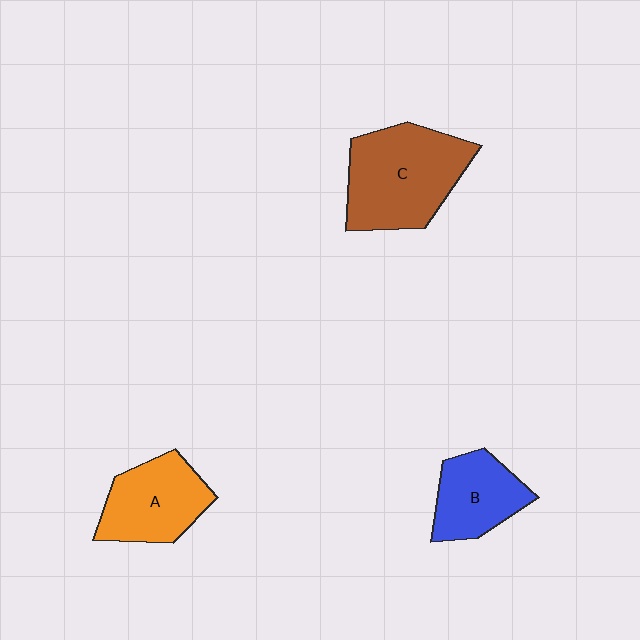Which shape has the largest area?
Shape C (brown).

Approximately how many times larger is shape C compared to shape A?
Approximately 1.4 times.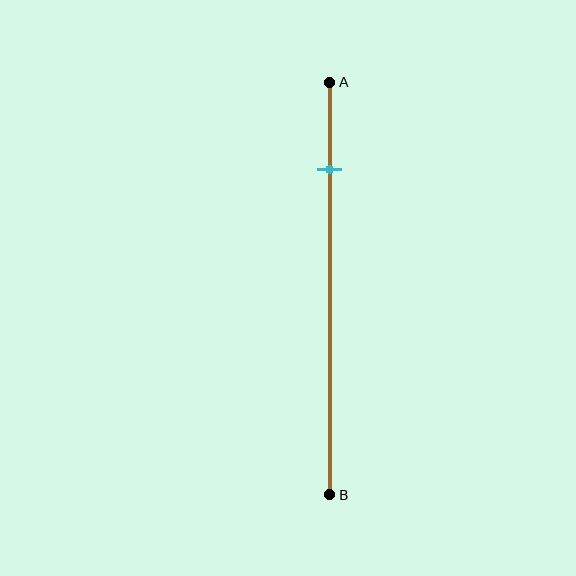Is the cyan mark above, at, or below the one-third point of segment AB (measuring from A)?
The cyan mark is above the one-third point of segment AB.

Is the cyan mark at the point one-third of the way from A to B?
No, the mark is at about 20% from A, not at the 33% one-third point.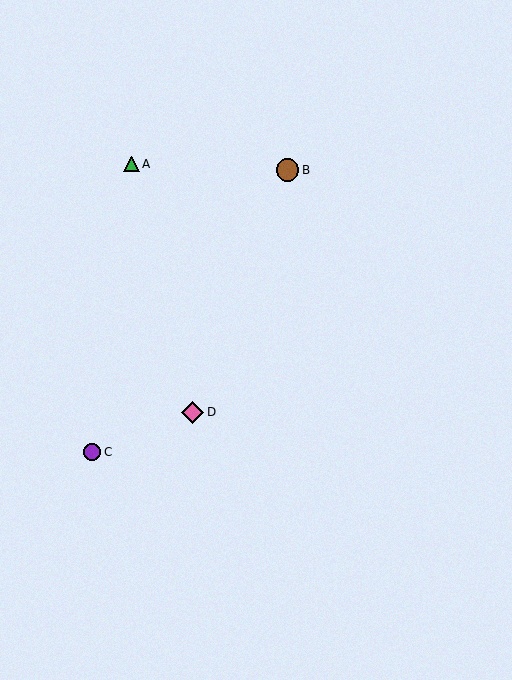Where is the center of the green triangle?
The center of the green triangle is at (131, 164).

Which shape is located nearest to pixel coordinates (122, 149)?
The green triangle (labeled A) at (131, 164) is nearest to that location.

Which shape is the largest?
The pink diamond (labeled D) is the largest.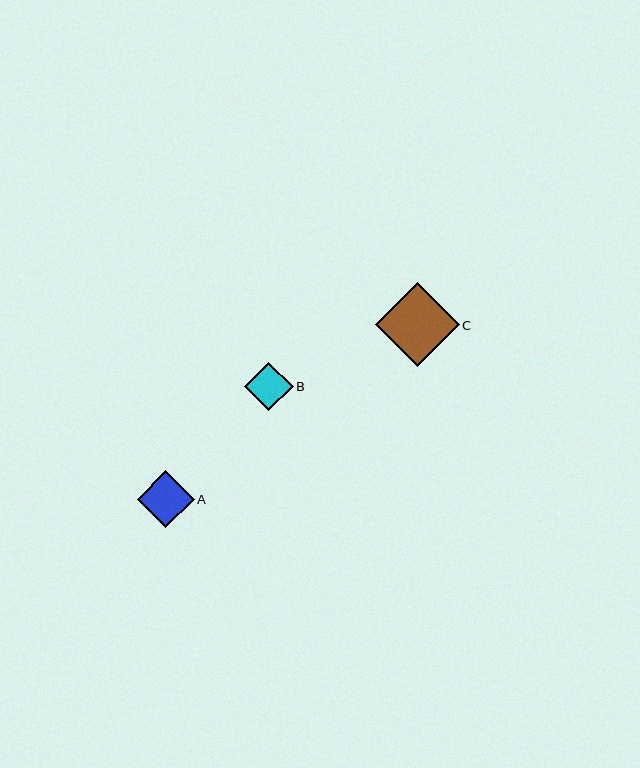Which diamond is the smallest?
Diamond B is the smallest with a size of approximately 48 pixels.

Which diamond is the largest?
Diamond C is the largest with a size of approximately 84 pixels.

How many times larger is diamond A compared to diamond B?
Diamond A is approximately 1.2 times the size of diamond B.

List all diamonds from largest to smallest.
From largest to smallest: C, A, B.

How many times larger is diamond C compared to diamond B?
Diamond C is approximately 1.7 times the size of diamond B.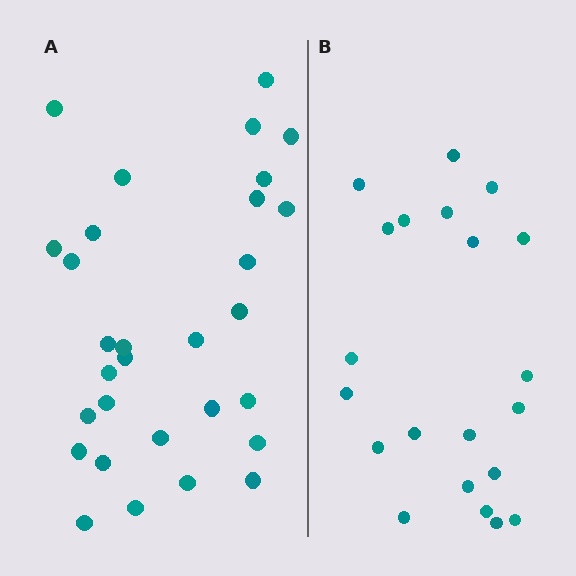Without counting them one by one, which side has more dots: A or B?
Region A (the left region) has more dots.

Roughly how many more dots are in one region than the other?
Region A has roughly 8 or so more dots than region B.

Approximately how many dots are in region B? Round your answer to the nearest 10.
About 20 dots. (The exact count is 21, which rounds to 20.)